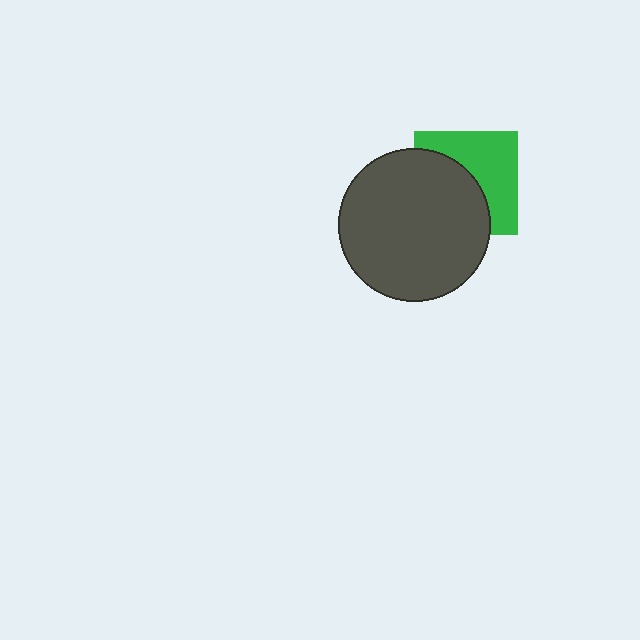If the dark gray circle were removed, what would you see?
You would see the complete green square.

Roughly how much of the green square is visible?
About half of it is visible (roughly 49%).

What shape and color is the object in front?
The object in front is a dark gray circle.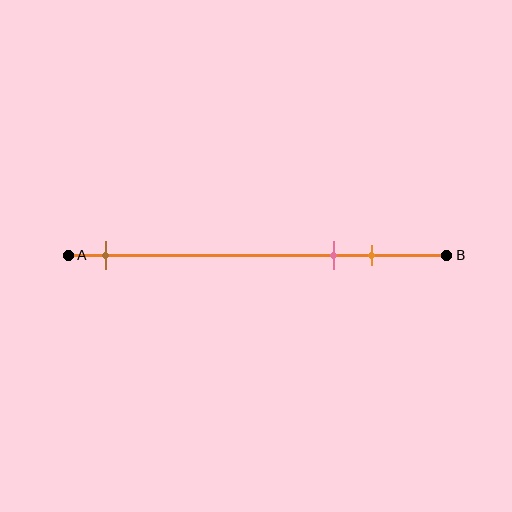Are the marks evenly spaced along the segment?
No, the marks are not evenly spaced.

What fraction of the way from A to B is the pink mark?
The pink mark is approximately 70% (0.7) of the way from A to B.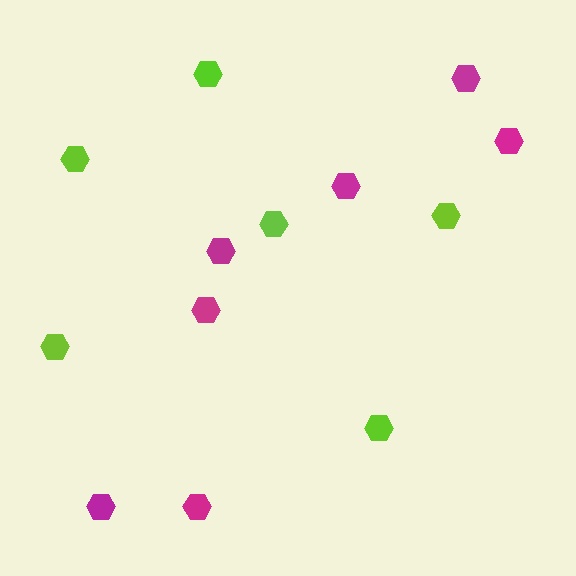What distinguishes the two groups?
There are 2 groups: one group of lime hexagons (6) and one group of magenta hexagons (7).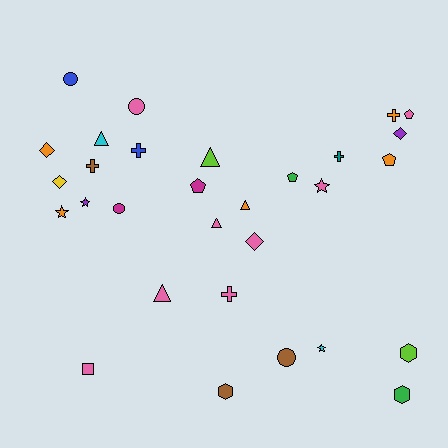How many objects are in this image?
There are 30 objects.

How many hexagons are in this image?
There are 3 hexagons.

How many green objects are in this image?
There are 2 green objects.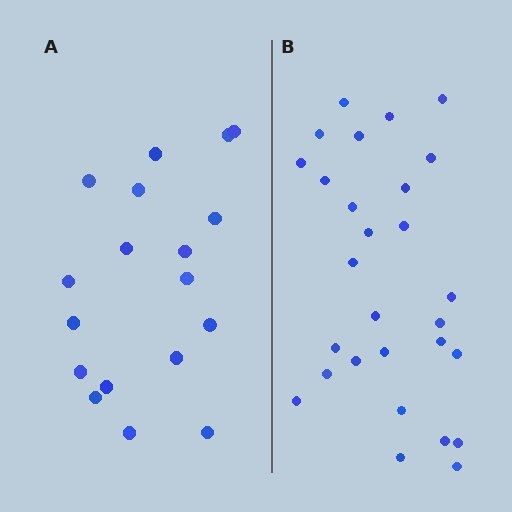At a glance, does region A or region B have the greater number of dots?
Region B (the right region) has more dots.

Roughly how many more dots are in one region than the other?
Region B has roughly 10 or so more dots than region A.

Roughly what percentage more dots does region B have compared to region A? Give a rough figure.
About 55% more.